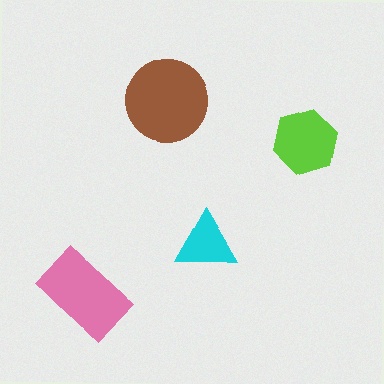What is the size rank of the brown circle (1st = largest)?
1st.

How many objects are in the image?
There are 4 objects in the image.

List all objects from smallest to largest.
The cyan triangle, the lime hexagon, the pink rectangle, the brown circle.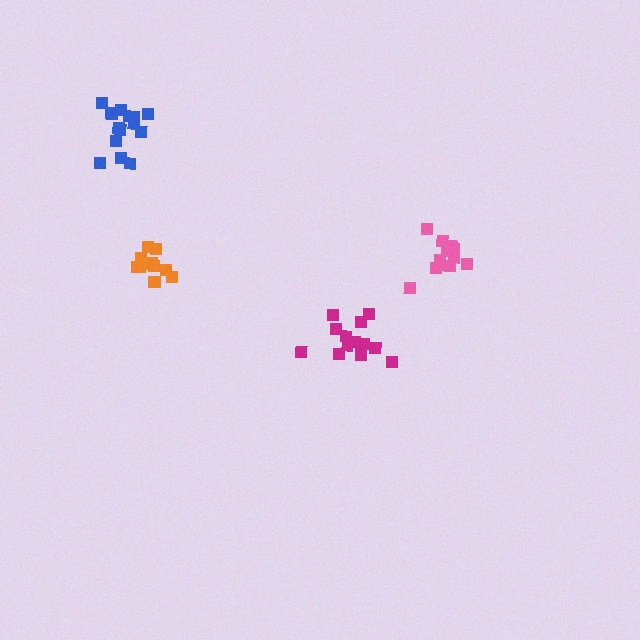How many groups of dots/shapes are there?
There are 4 groups.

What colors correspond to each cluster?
The clusters are colored: orange, pink, magenta, blue.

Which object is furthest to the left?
The blue cluster is leftmost.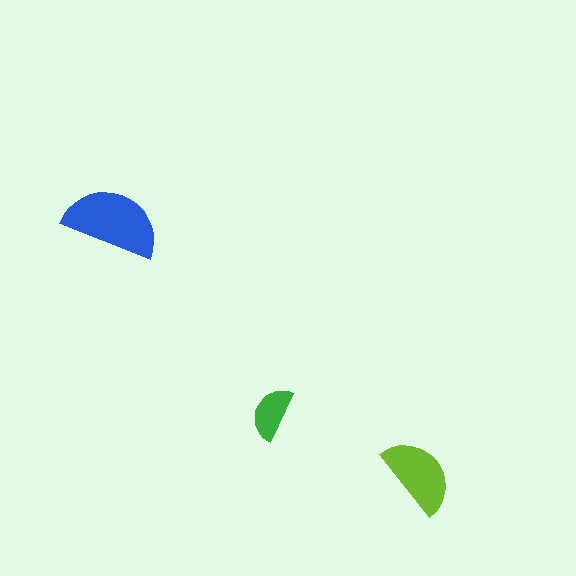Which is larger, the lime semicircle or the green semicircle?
The lime one.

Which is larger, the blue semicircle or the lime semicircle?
The blue one.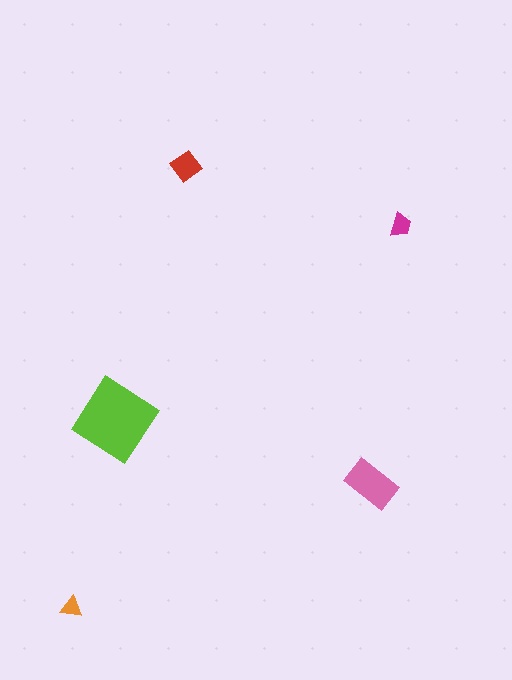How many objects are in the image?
There are 5 objects in the image.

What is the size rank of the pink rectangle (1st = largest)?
2nd.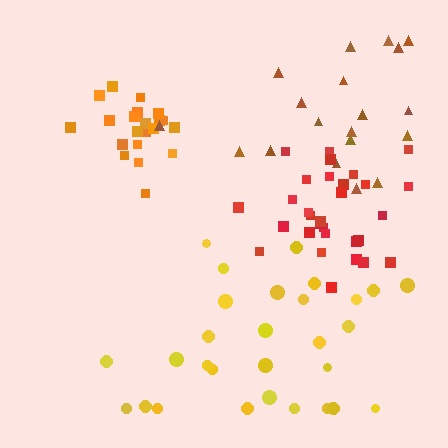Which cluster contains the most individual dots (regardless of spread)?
Red (30).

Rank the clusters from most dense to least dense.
orange, red, brown, yellow.